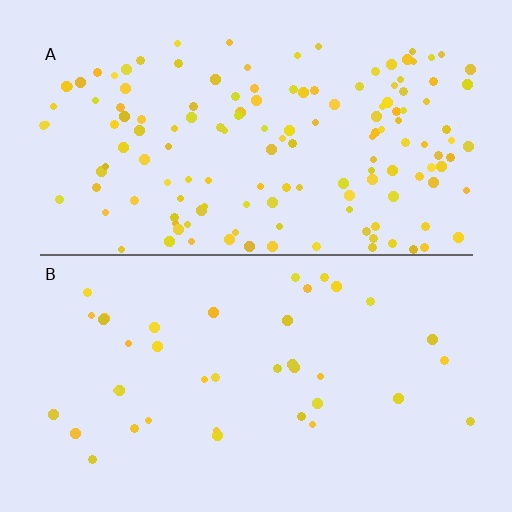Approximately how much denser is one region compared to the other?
Approximately 3.6× — region A over region B.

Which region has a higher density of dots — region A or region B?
A (the top).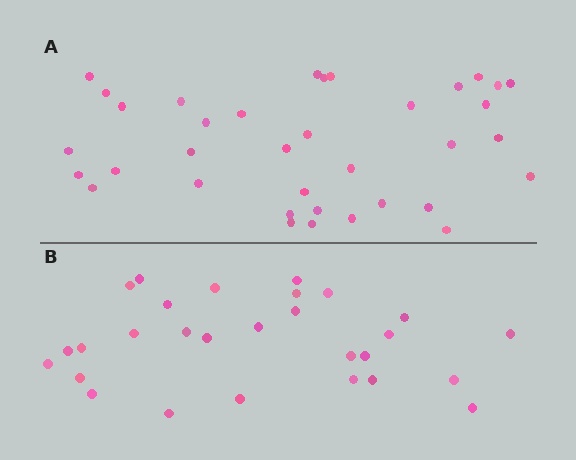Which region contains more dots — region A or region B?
Region A (the top region) has more dots.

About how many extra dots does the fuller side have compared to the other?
Region A has roughly 8 or so more dots than region B.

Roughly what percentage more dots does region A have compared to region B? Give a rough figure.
About 30% more.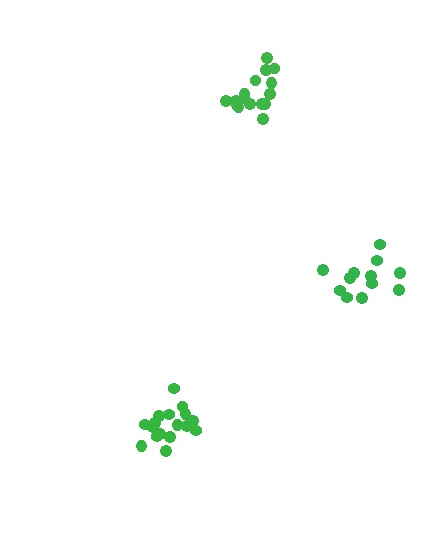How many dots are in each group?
Group 1: 16 dots, Group 2: 12 dots, Group 3: 17 dots (45 total).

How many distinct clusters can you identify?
There are 3 distinct clusters.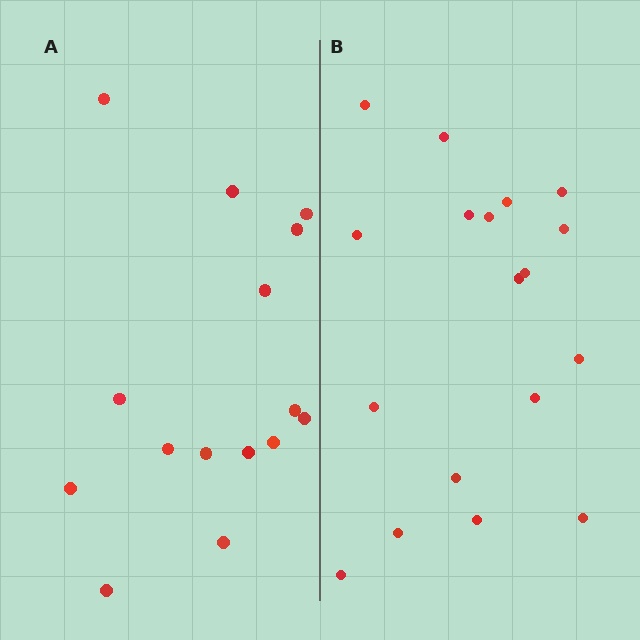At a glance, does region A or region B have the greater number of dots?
Region B (the right region) has more dots.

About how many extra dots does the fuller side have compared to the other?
Region B has just a few more — roughly 2 or 3 more dots than region A.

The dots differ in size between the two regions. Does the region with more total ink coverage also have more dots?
No. Region A has more total ink coverage because its dots are larger, but region B actually contains more individual dots. Total area can be misleading — the number of items is what matters here.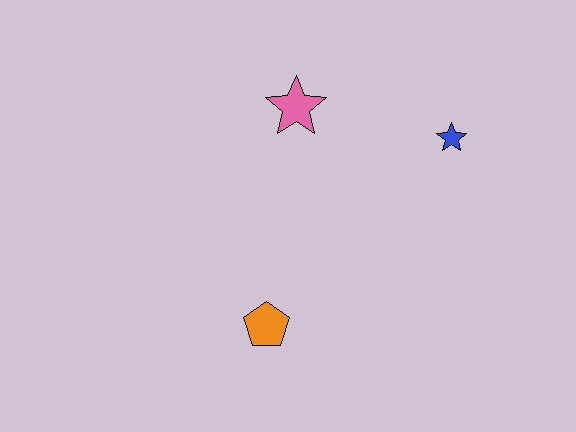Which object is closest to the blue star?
The pink star is closest to the blue star.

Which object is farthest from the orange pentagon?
The blue star is farthest from the orange pentagon.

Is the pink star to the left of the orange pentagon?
No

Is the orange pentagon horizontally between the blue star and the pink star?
No